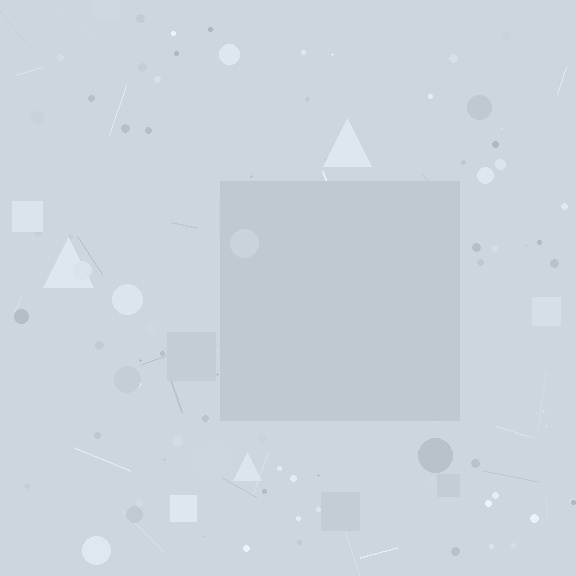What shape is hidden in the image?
A square is hidden in the image.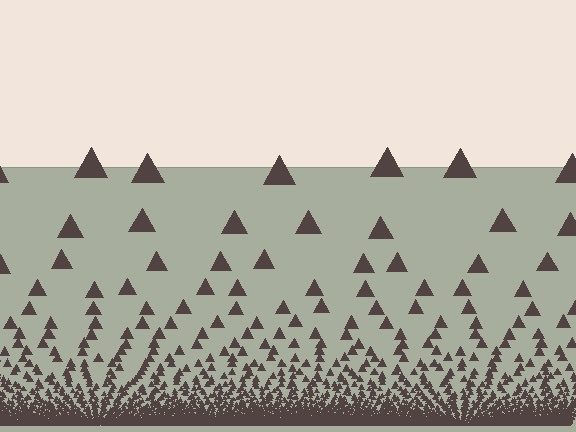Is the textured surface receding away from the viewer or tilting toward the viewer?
The surface appears to tilt toward the viewer. Texture elements get larger and sparser toward the top.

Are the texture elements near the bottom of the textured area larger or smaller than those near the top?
Smaller. The gradient is inverted — elements near the bottom are smaller and denser.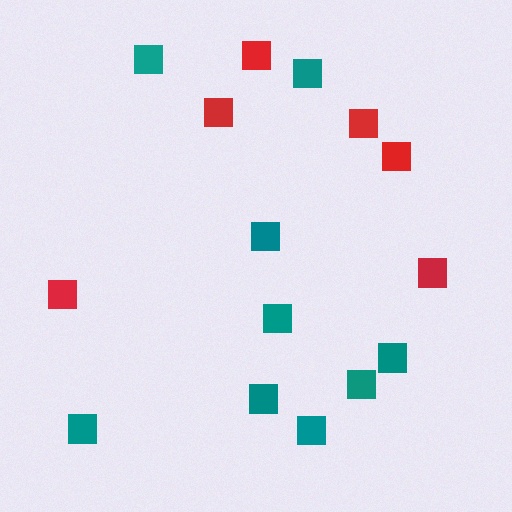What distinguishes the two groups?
There are 2 groups: one group of red squares (6) and one group of teal squares (9).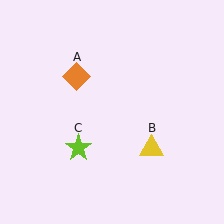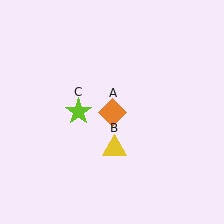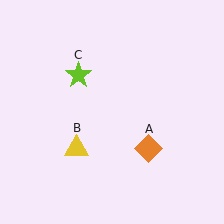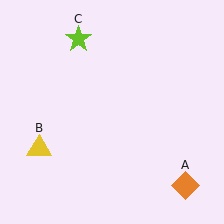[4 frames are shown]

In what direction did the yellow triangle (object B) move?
The yellow triangle (object B) moved left.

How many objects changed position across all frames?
3 objects changed position: orange diamond (object A), yellow triangle (object B), lime star (object C).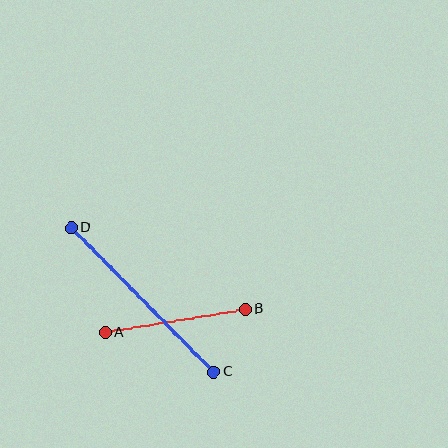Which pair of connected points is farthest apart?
Points C and D are farthest apart.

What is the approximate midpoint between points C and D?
The midpoint is at approximately (142, 300) pixels.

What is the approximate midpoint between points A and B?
The midpoint is at approximately (175, 321) pixels.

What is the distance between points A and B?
The distance is approximately 142 pixels.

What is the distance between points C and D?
The distance is approximately 203 pixels.